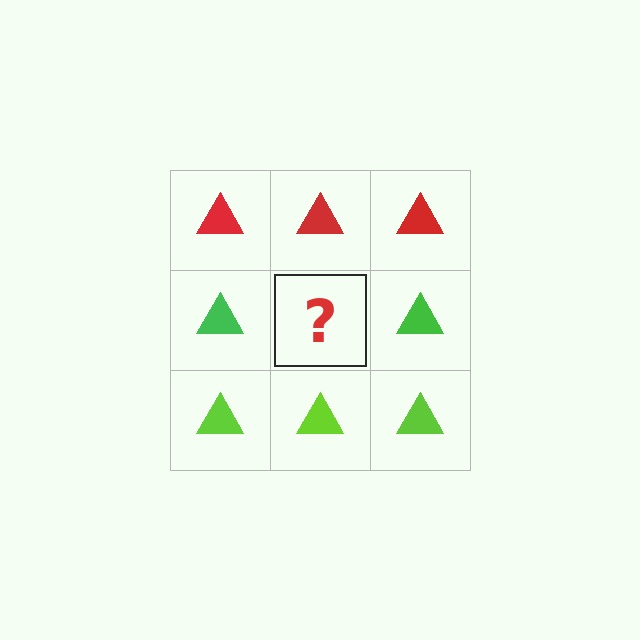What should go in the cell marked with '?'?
The missing cell should contain a green triangle.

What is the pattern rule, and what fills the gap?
The rule is that each row has a consistent color. The gap should be filled with a green triangle.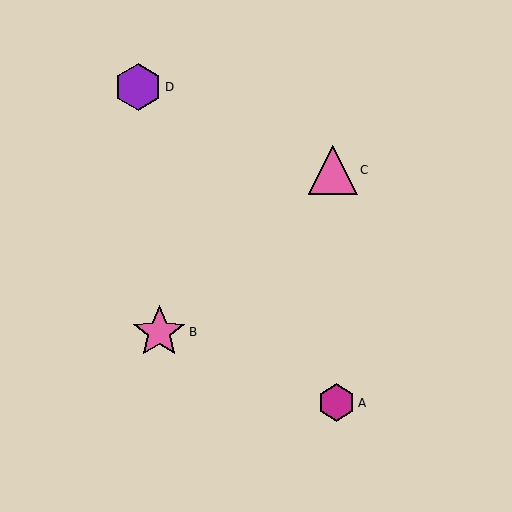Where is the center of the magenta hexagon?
The center of the magenta hexagon is at (337, 403).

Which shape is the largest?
The pink star (labeled B) is the largest.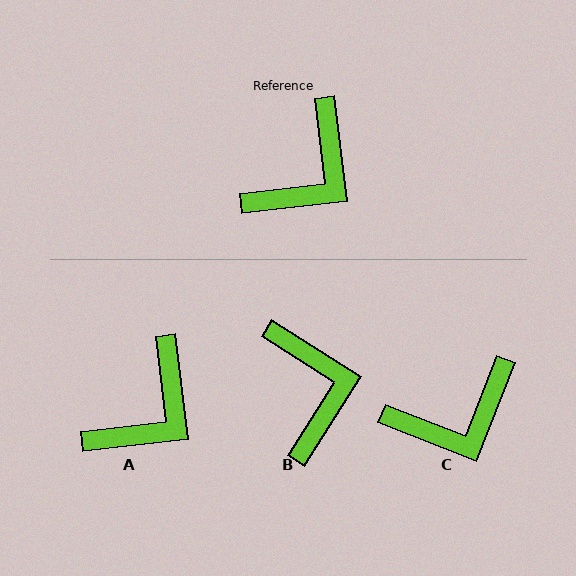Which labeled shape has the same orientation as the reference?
A.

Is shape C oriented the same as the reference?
No, it is off by about 28 degrees.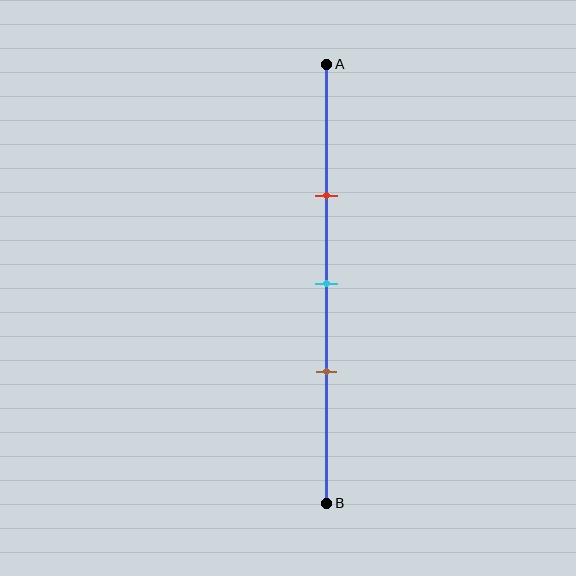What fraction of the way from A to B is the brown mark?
The brown mark is approximately 70% (0.7) of the way from A to B.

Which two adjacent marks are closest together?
The cyan and brown marks are the closest adjacent pair.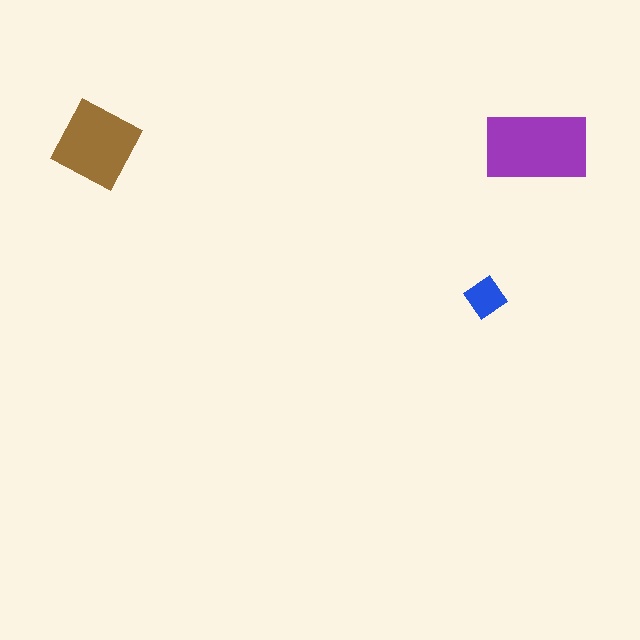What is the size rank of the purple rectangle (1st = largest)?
1st.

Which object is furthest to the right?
The purple rectangle is rightmost.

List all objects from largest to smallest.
The purple rectangle, the brown square, the blue diamond.